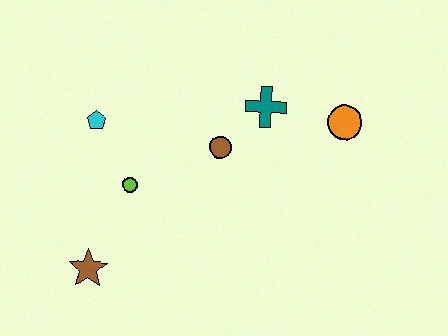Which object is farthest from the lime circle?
The orange circle is farthest from the lime circle.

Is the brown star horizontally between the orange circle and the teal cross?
No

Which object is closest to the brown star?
The lime circle is closest to the brown star.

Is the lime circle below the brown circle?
Yes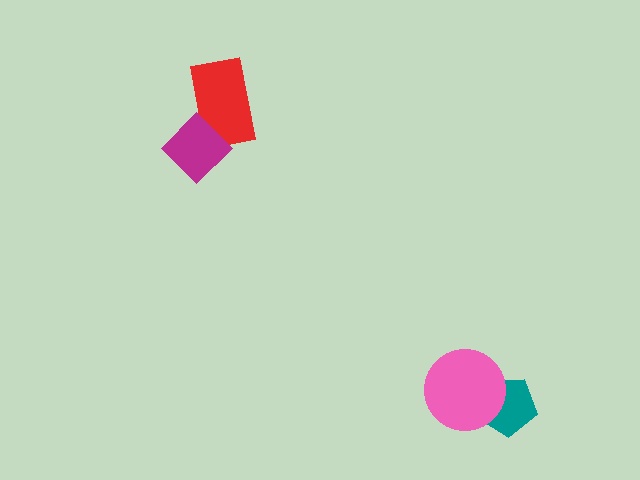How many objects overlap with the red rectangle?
1 object overlaps with the red rectangle.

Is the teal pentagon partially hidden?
Yes, it is partially covered by another shape.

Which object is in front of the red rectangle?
The magenta diamond is in front of the red rectangle.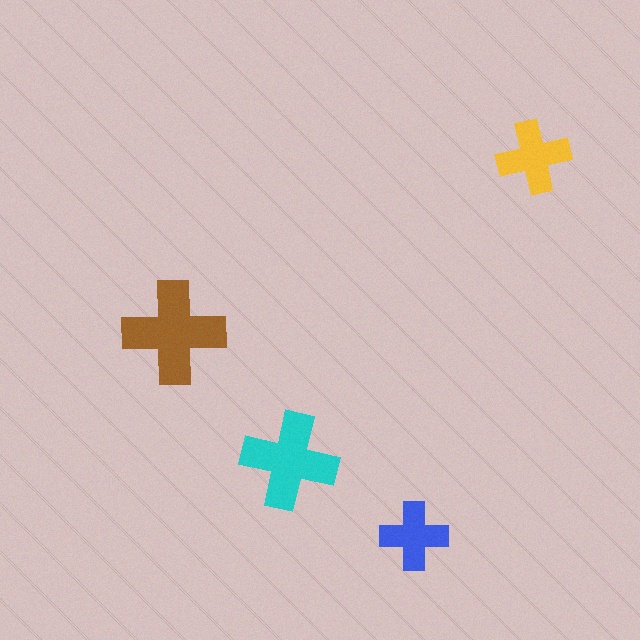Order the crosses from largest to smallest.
the brown one, the cyan one, the yellow one, the blue one.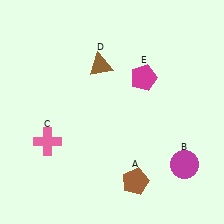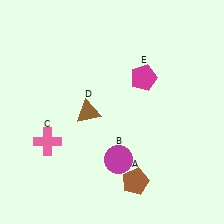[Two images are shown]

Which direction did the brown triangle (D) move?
The brown triangle (D) moved down.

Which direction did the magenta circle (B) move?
The magenta circle (B) moved left.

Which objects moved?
The objects that moved are: the magenta circle (B), the brown triangle (D).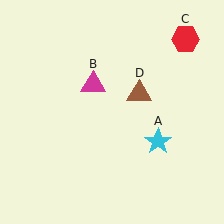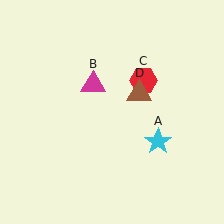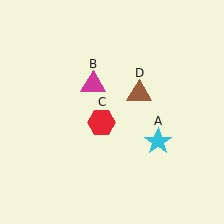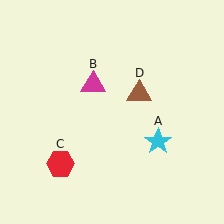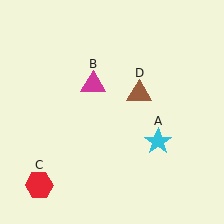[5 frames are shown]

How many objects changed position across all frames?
1 object changed position: red hexagon (object C).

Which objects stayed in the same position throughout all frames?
Cyan star (object A) and magenta triangle (object B) and brown triangle (object D) remained stationary.